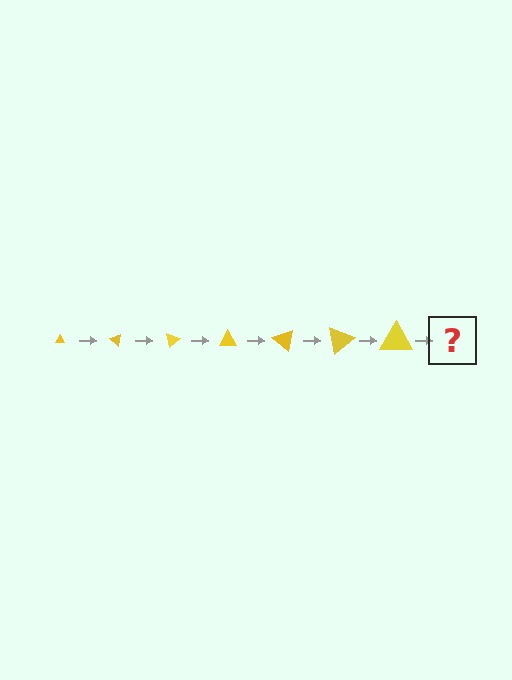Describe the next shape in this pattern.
It should be a triangle, larger than the previous one and rotated 280 degrees from the start.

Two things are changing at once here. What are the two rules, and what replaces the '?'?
The two rules are that the triangle grows larger each step and it rotates 40 degrees each step. The '?' should be a triangle, larger than the previous one and rotated 280 degrees from the start.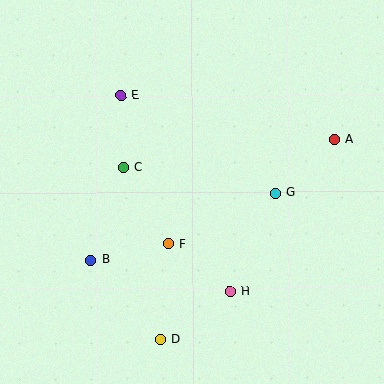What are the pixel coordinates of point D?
Point D is at (160, 340).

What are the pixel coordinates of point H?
Point H is at (230, 291).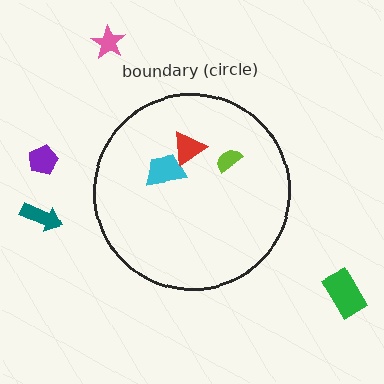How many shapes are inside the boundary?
3 inside, 4 outside.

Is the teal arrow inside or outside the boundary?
Outside.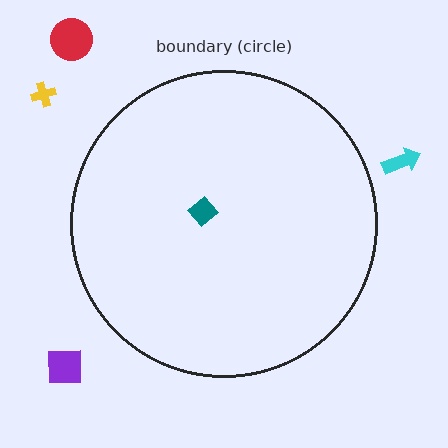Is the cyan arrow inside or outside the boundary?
Outside.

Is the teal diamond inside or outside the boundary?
Inside.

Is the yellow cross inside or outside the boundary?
Outside.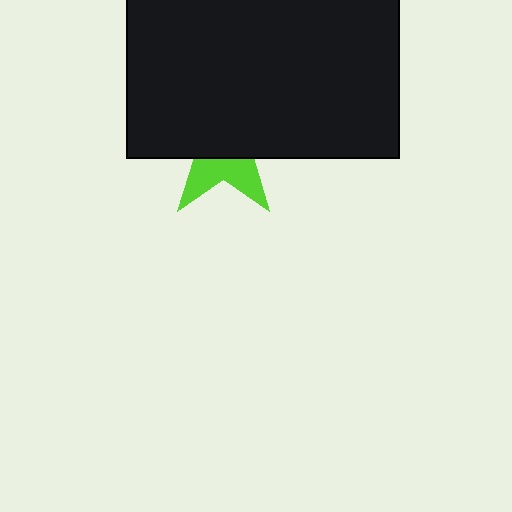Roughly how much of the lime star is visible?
A small part of it is visible (roughly 35%).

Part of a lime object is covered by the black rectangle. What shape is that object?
It is a star.